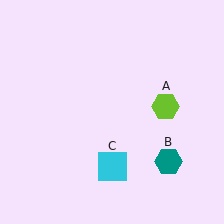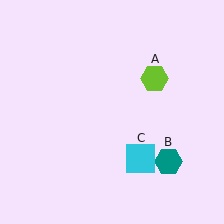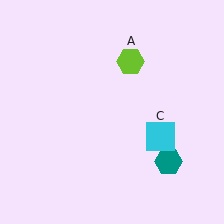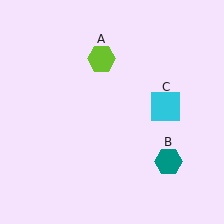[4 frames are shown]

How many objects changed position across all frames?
2 objects changed position: lime hexagon (object A), cyan square (object C).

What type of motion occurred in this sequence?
The lime hexagon (object A), cyan square (object C) rotated counterclockwise around the center of the scene.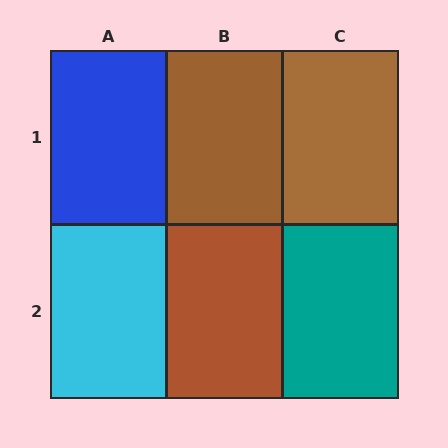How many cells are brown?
3 cells are brown.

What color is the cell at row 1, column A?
Blue.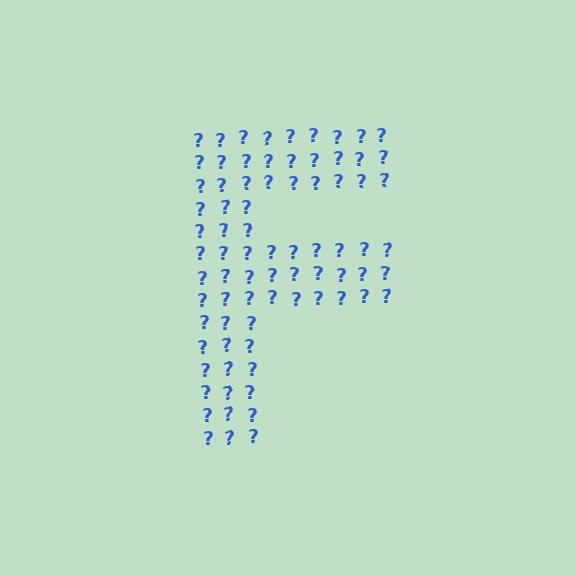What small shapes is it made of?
It is made of small question marks.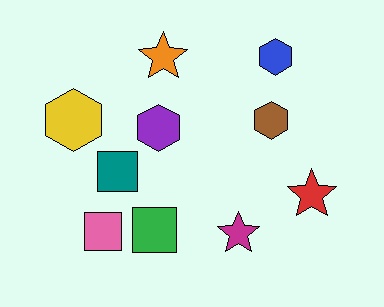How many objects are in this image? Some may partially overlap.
There are 10 objects.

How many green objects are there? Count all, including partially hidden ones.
There is 1 green object.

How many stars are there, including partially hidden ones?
There are 3 stars.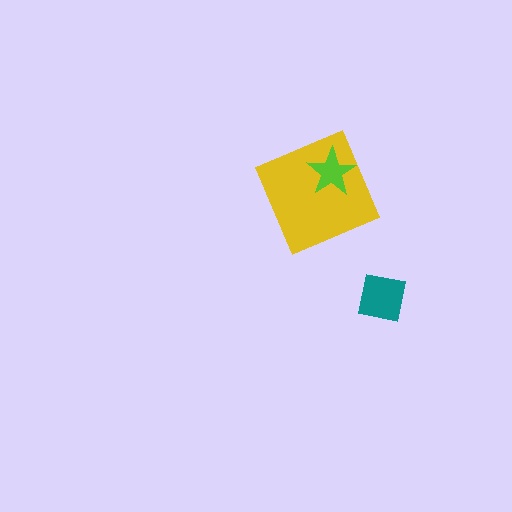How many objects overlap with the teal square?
0 objects overlap with the teal square.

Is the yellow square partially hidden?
Yes, it is partially covered by another shape.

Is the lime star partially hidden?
No, no other shape covers it.